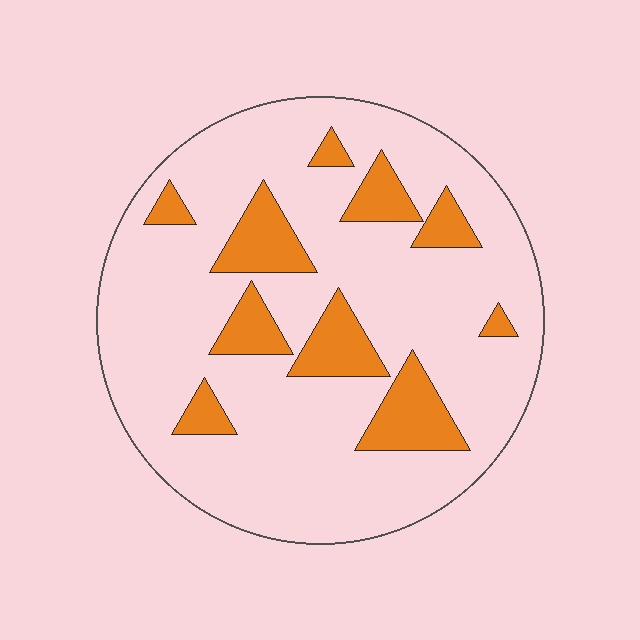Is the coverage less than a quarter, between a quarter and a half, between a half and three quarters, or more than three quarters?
Less than a quarter.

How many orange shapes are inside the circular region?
10.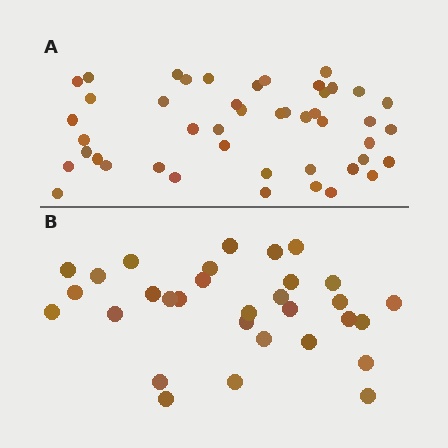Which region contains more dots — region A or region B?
Region A (the top region) has more dots.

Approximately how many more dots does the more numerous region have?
Region A has approximately 15 more dots than region B.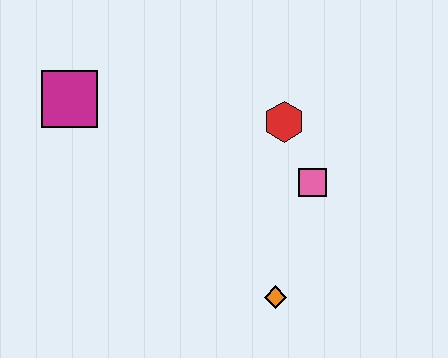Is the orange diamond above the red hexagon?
No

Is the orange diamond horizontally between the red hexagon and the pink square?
No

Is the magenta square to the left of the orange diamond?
Yes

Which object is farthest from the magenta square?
The orange diamond is farthest from the magenta square.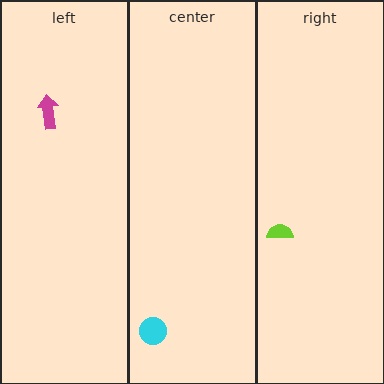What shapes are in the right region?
The lime semicircle.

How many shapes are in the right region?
1.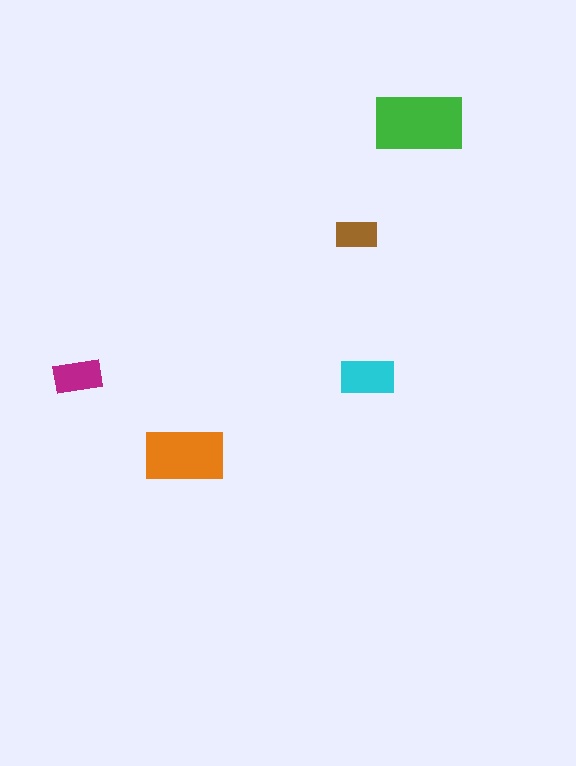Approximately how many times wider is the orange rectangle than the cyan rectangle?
About 1.5 times wider.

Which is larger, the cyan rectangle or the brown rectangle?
The cyan one.